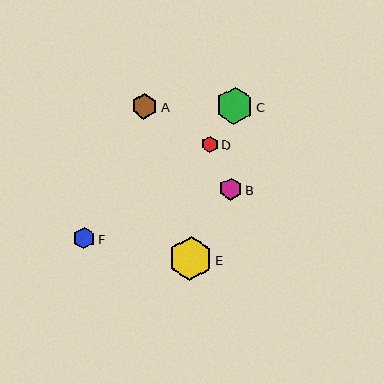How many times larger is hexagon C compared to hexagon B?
Hexagon C is approximately 1.7 times the size of hexagon B.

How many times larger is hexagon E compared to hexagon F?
Hexagon E is approximately 2.1 times the size of hexagon F.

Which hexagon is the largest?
Hexagon E is the largest with a size of approximately 44 pixels.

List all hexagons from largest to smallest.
From largest to smallest: E, C, A, B, F, D.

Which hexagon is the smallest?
Hexagon D is the smallest with a size of approximately 16 pixels.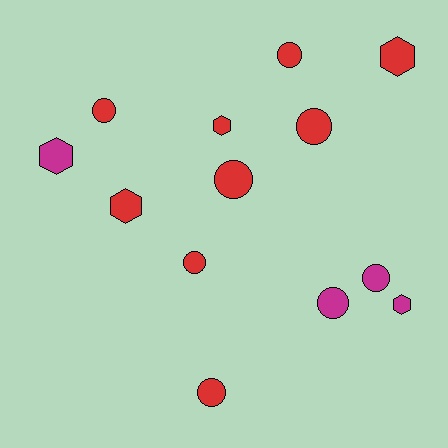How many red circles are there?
There are 6 red circles.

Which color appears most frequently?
Red, with 9 objects.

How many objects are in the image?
There are 13 objects.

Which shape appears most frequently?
Circle, with 8 objects.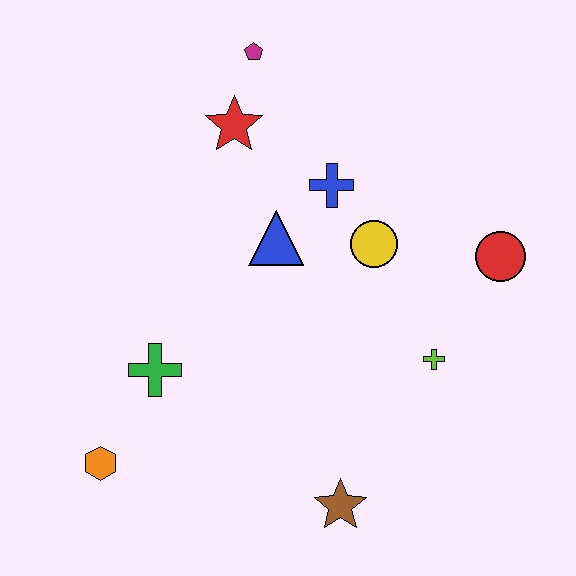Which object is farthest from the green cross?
The red circle is farthest from the green cross.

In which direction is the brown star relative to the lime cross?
The brown star is below the lime cross.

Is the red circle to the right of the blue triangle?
Yes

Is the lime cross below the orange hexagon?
No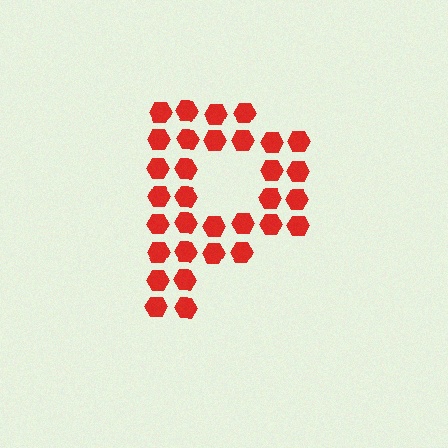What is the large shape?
The large shape is the letter P.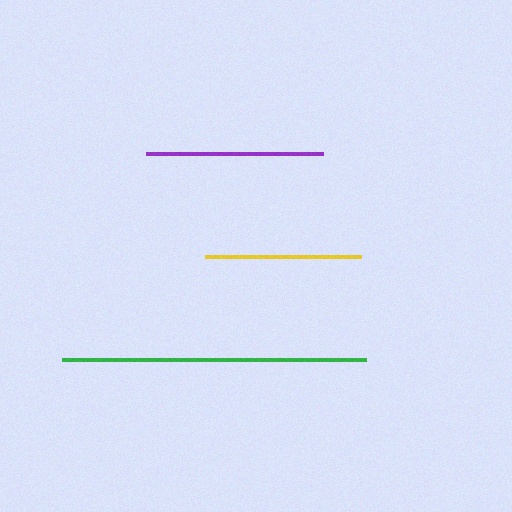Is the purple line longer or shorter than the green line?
The green line is longer than the purple line.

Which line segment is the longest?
The green line is the longest at approximately 303 pixels.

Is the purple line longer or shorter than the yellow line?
The purple line is longer than the yellow line.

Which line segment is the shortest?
The yellow line is the shortest at approximately 156 pixels.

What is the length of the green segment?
The green segment is approximately 303 pixels long.